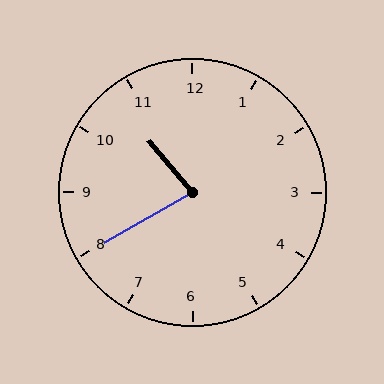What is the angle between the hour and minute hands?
Approximately 80 degrees.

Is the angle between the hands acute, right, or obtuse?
It is acute.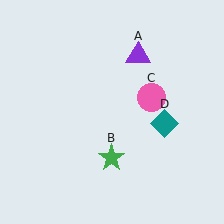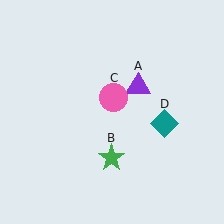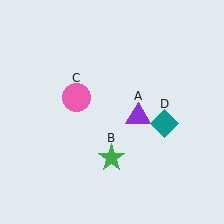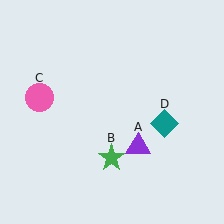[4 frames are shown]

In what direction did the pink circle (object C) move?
The pink circle (object C) moved left.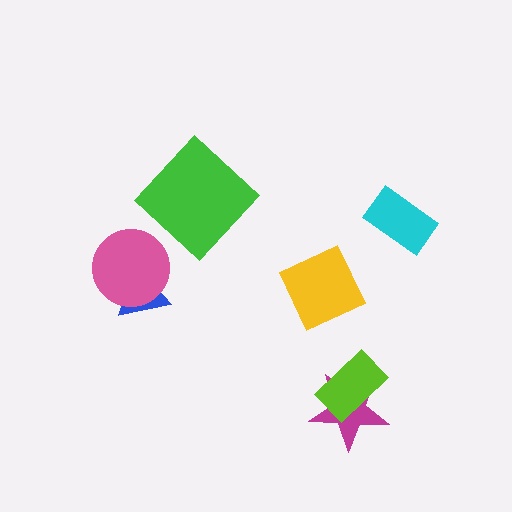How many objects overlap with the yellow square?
0 objects overlap with the yellow square.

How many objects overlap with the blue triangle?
1 object overlaps with the blue triangle.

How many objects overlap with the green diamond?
0 objects overlap with the green diamond.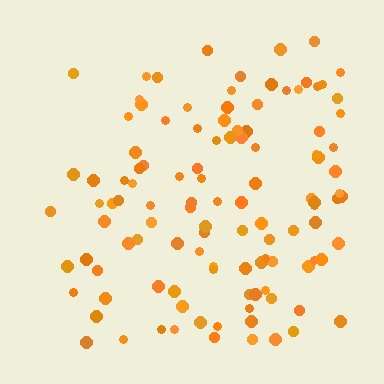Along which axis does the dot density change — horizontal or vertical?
Horizontal.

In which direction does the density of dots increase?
From left to right, with the right side densest.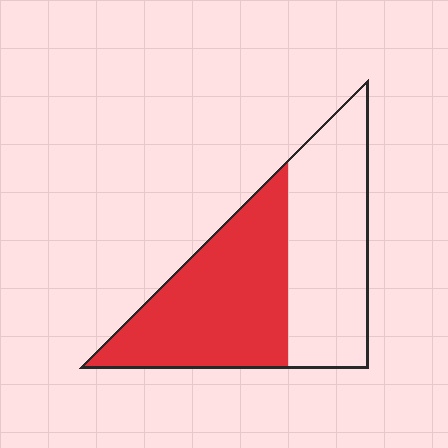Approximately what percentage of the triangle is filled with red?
Approximately 50%.